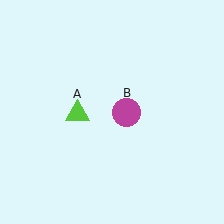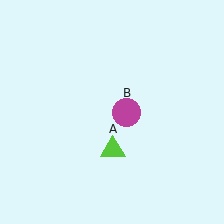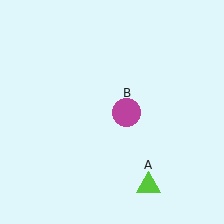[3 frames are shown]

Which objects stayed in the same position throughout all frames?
Magenta circle (object B) remained stationary.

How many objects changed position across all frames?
1 object changed position: lime triangle (object A).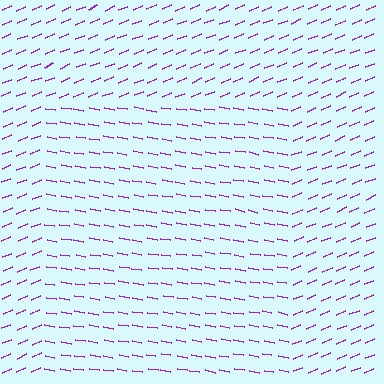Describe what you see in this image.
The image is filled with small purple line segments. A rectangle region in the image has lines oriented differently from the surrounding lines, creating a visible texture boundary.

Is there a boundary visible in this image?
Yes, there is a texture boundary formed by a change in line orientation.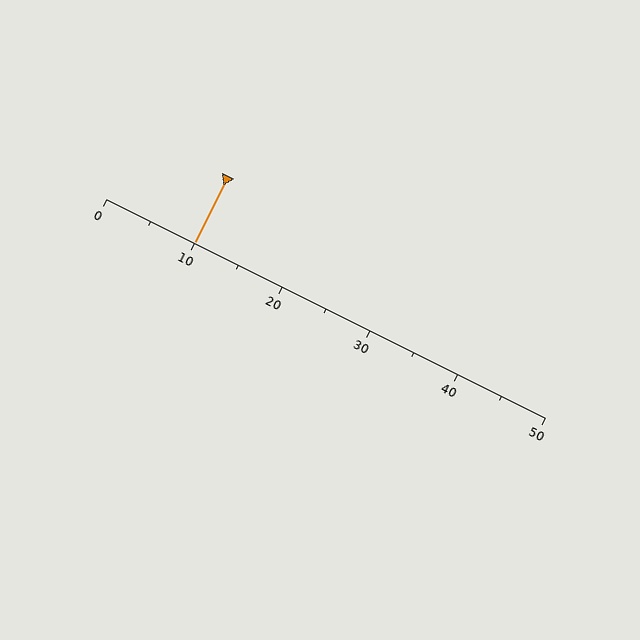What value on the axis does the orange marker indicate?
The marker indicates approximately 10.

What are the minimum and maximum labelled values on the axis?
The axis runs from 0 to 50.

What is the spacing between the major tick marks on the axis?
The major ticks are spaced 10 apart.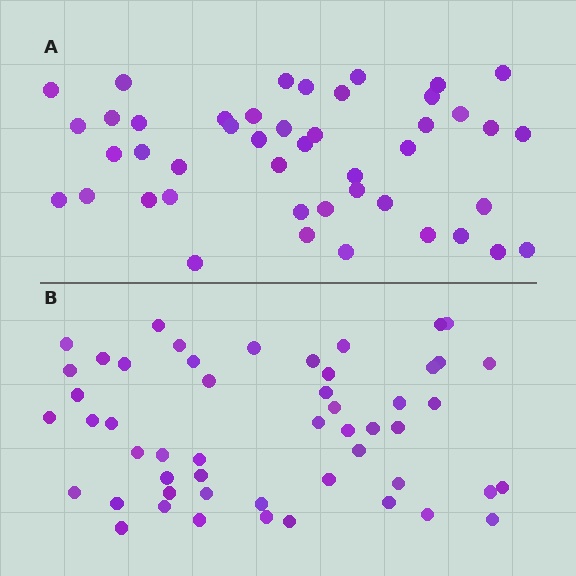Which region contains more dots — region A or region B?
Region B (the bottom region) has more dots.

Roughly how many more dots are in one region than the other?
Region B has roughly 8 or so more dots than region A.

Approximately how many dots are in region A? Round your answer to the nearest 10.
About 40 dots. (The exact count is 45, which rounds to 40.)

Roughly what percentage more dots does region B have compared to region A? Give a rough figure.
About 15% more.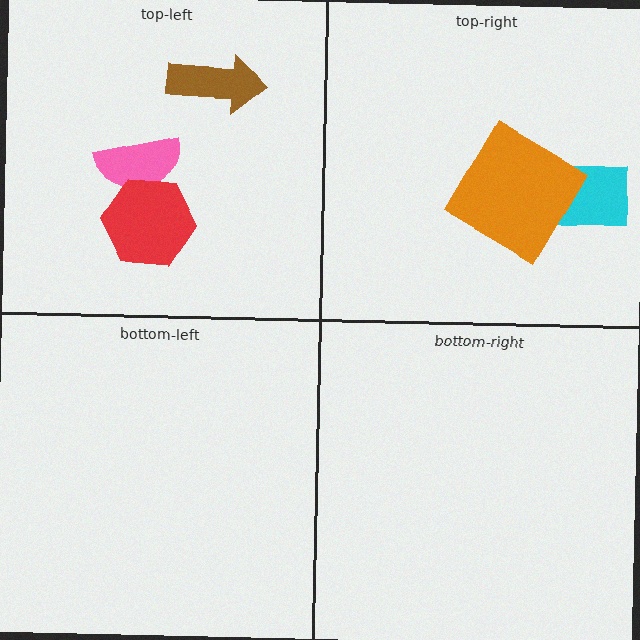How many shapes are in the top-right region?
2.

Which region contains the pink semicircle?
The top-left region.